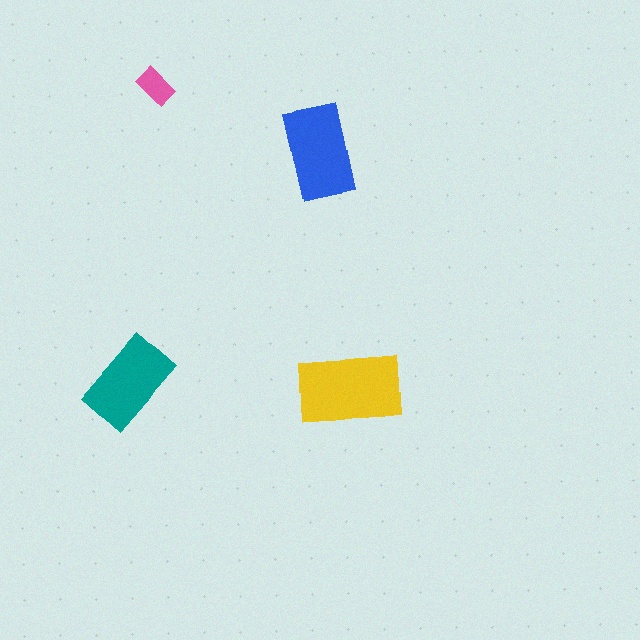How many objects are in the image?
There are 4 objects in the image.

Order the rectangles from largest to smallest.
the yellow one, the blue one, the teal one, the pink one.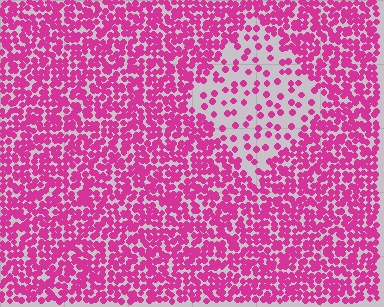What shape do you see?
I see a diamond.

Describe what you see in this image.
The image contains small magenta elements arranged at two different densities. A diamond-shaped region is visible where the elements are less densely packed than the surrounding area.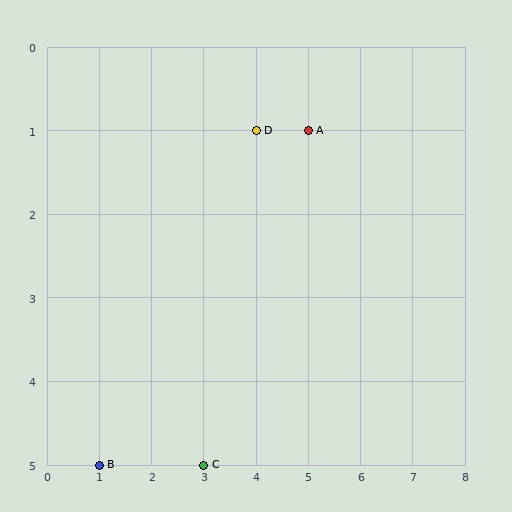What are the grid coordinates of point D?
Point D is at grid coordinates (4, 1).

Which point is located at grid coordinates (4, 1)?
Point D is at (4, 1).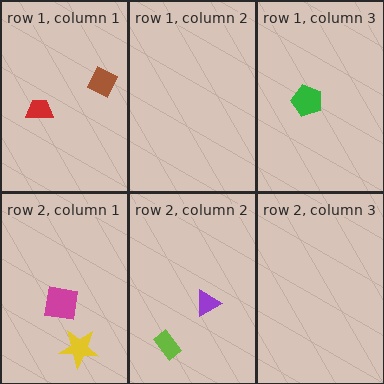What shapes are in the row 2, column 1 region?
The yellow star, the magenta square.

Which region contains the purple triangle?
The row 2, column 2 region.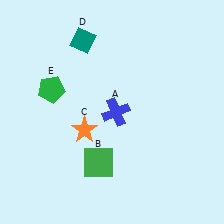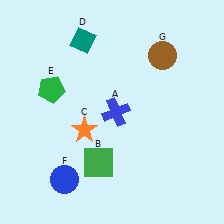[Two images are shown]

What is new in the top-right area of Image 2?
A brown circle (G) was added in the top-right area of Image 2.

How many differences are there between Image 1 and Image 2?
There are 2 differences between the two images.